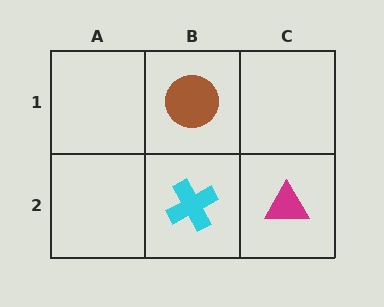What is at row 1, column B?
A brown circle.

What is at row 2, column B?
A cyan cross.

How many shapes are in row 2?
2 shapes.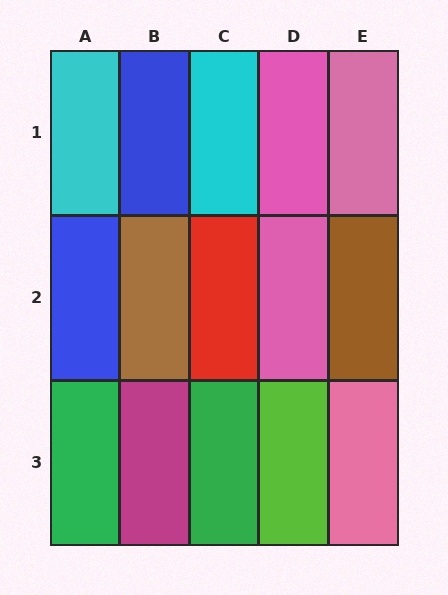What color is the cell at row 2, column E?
Brown.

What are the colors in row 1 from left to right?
Cyan, blue, cyan, pink, pink.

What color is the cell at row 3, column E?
Pink.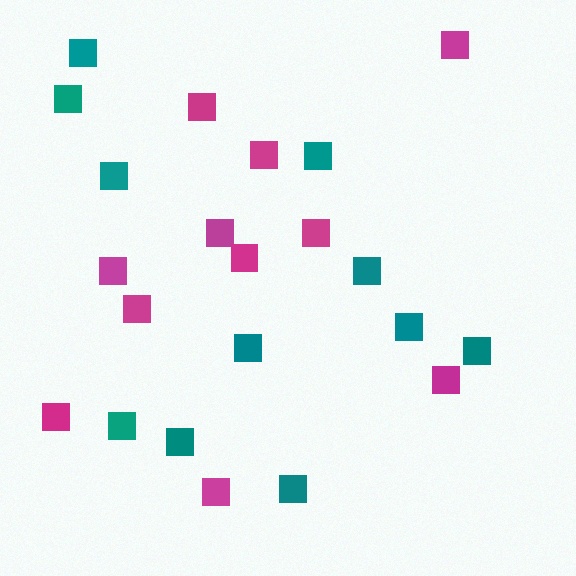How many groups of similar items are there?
There are 2 groups: one group of magenta squares (11) and one group of teal squares (11).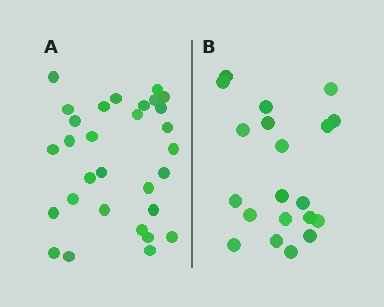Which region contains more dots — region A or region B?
Region A (the left region) has more dots.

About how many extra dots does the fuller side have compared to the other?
Region A has roughly 10 or so more dots than region B.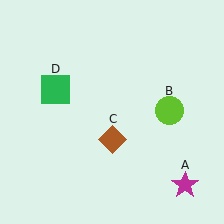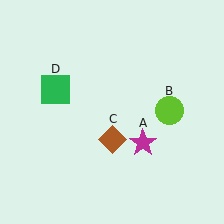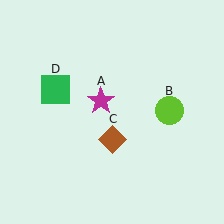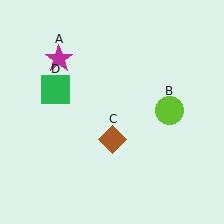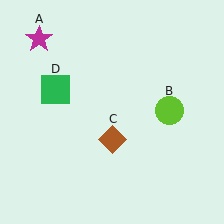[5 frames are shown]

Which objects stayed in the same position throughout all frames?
Lime circle (object B) and brown diamond (object C) and green square (object D) remained stationary.